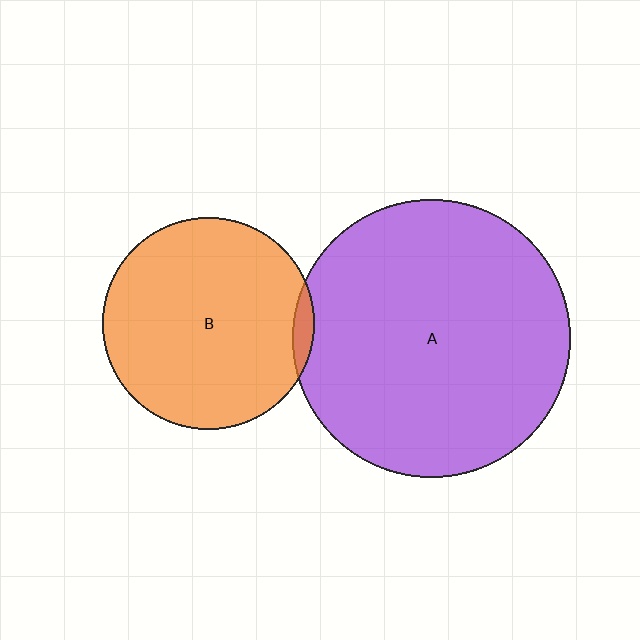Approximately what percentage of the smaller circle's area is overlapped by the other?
Approximately 5%.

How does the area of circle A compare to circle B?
Approximately 1.7 times.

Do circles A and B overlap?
Yes.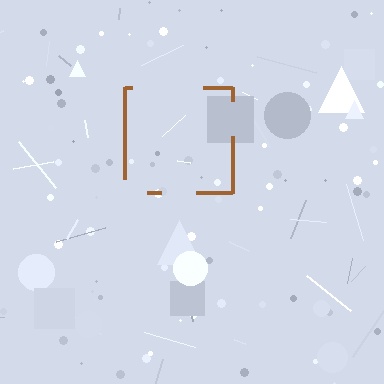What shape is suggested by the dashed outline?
The dashed outline suggests a square.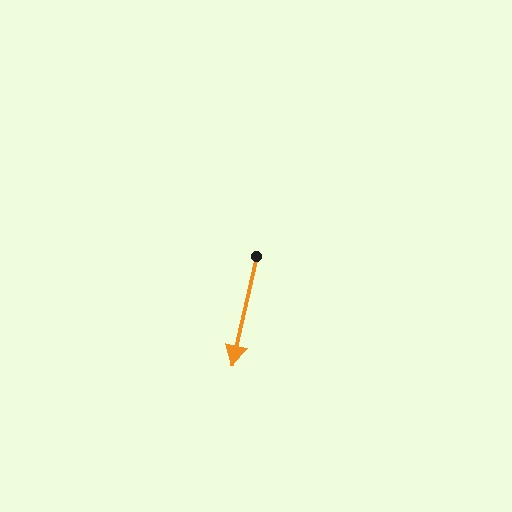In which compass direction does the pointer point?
South.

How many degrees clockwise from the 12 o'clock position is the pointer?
Approximately 193 degrees.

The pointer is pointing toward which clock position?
Roughly 6 o'clock.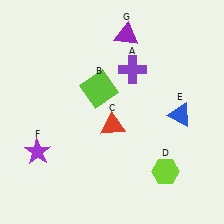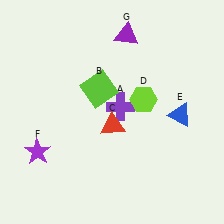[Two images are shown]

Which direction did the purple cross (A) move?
The purple cross (A) moved down.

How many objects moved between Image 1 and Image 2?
2 objects moved between the two images.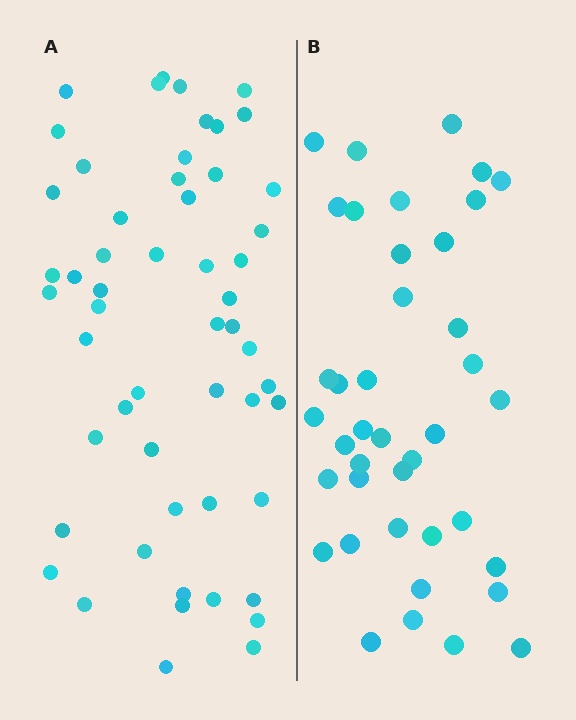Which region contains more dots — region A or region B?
Region A (the left region) has more dots.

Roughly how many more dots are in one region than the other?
Region A has approximately 15 more dots than region B.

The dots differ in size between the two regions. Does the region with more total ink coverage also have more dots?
No. Region B has more total ink coverage because its dots are larger, but region A actually contains more individual dots. Total area can be misleading — the number of items is what matters here.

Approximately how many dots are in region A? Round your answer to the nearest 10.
About 50 dots. (The exact count is 54, which rounds to 50.)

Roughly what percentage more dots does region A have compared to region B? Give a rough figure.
About 35% more.